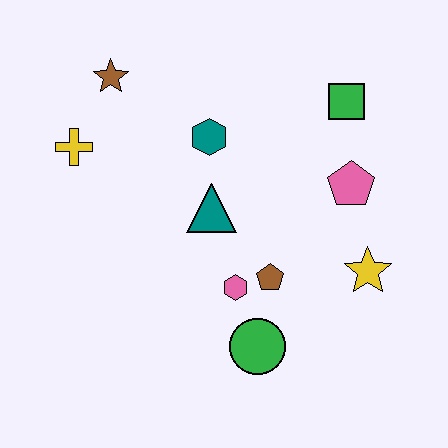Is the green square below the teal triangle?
No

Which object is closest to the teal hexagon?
The teal triangle is closest to the teal hexagon.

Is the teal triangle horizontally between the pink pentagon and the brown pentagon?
No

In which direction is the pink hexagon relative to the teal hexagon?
The pink hexagon is below the teal hexagon.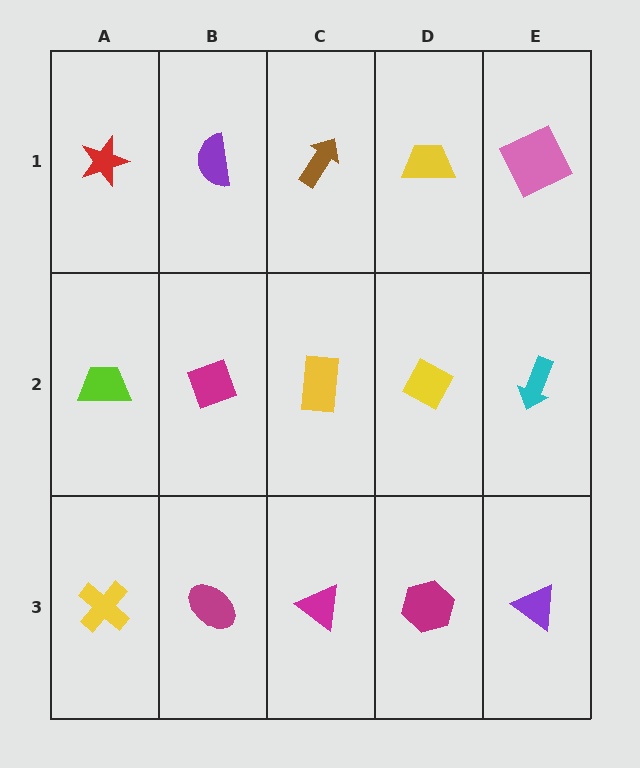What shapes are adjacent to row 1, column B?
A magenta diamond (row 2, column B), a red star (row 1, column A), a brown arrow (row 1, column C).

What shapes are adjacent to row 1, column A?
A lime trapezoid (row 2, column A), a purple semicircle (row 1, column B).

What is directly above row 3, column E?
A cyan arrow.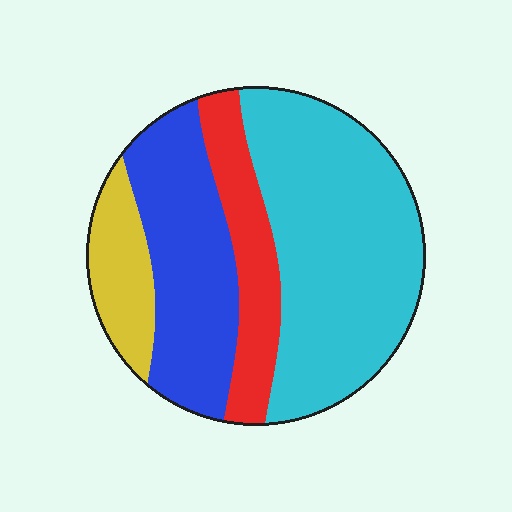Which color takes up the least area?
Yellow, at roughly 10%.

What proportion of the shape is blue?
Blue takes up about one quarter (1/4) of the shape.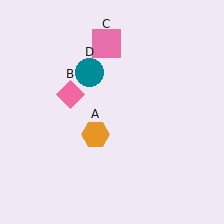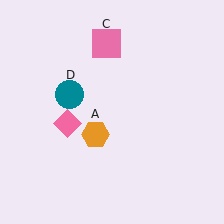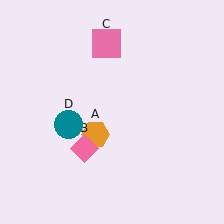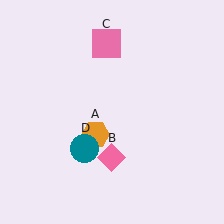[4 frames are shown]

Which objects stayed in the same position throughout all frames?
Orange hexagon (object A) and pink square (object C) remained stationary.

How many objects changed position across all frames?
2 objects changed position: pink diamond (object B), teal circle (object D).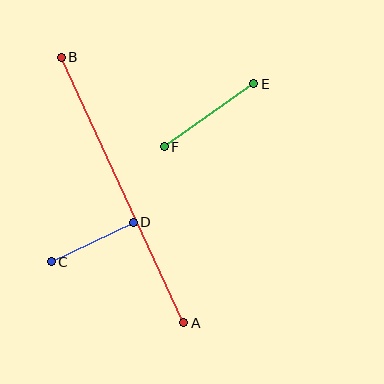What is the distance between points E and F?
The distance is approximately 110 pixels.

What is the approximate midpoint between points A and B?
The midpoint is at approximately (123, 190) pixels.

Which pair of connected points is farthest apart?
Points A and B are farthest apart.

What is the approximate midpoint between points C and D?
The midpoint is at approximately (92, 242) pixels.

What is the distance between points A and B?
The distance is approximately 292 pixels.